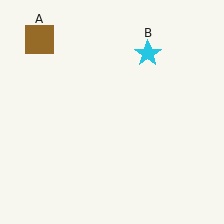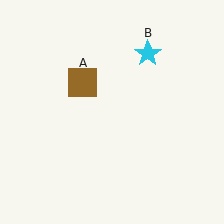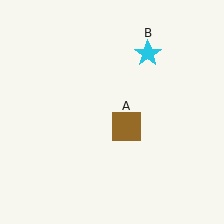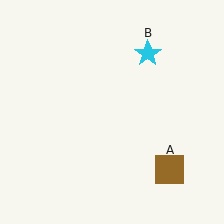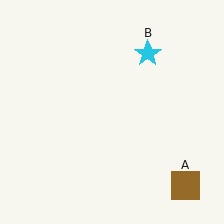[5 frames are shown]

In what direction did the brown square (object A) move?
The brown square (object A) moved down and to the right.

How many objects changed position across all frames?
1 object changed position: brown square (object A).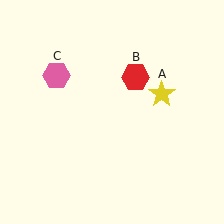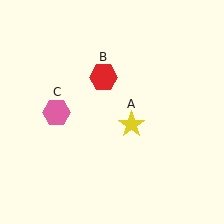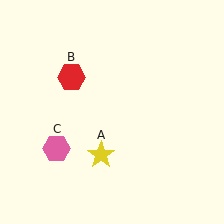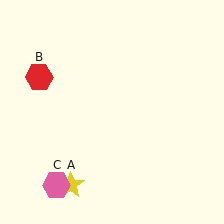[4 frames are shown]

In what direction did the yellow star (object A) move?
The yellow star (object A) moved down and to the left.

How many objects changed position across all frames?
3 objects changed position: yellow star (object A), red hexagon (object B), pink hexagon (object C).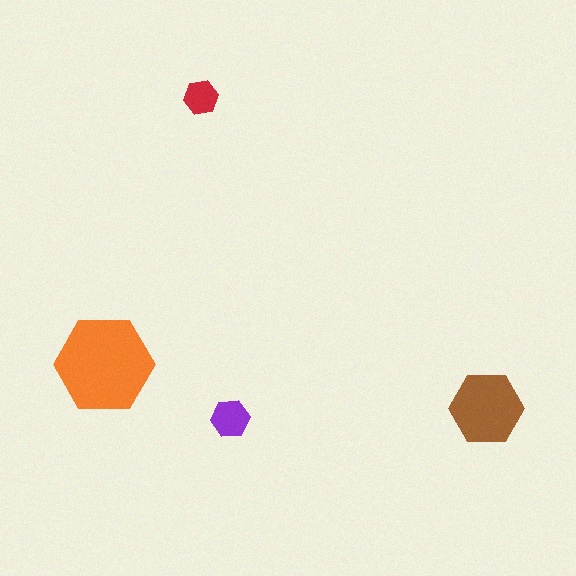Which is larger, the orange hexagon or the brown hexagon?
The orange one.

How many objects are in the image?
There are 4 objects in the image.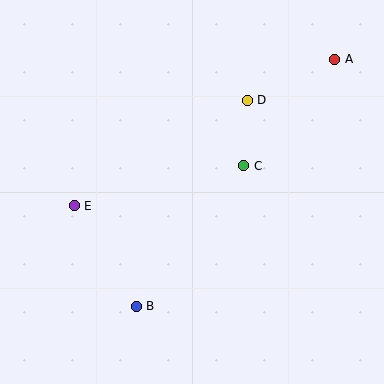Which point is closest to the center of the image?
Point C at (244, 166) is closest to the center.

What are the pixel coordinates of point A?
Point A is at (335, 59).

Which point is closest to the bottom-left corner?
Point B is closest to the bottom-left corner.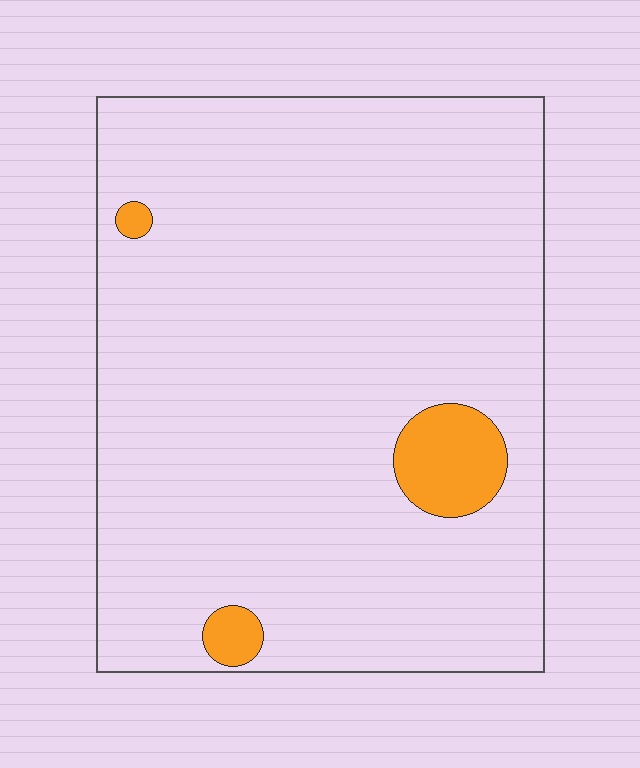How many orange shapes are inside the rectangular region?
3.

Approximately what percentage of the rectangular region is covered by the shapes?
Approximately 5%.